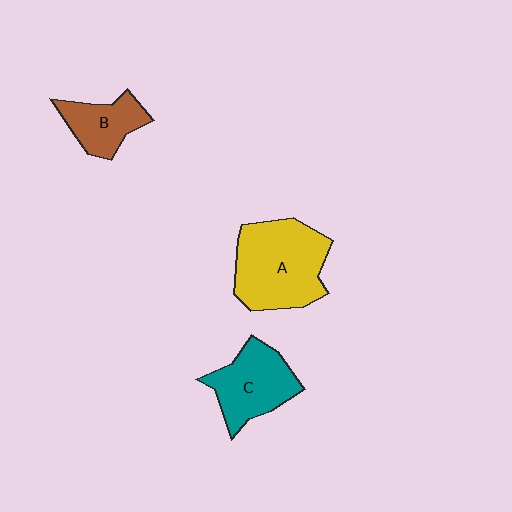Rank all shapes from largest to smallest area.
From largest to smallest: A (yellow), C (teal), B (brown).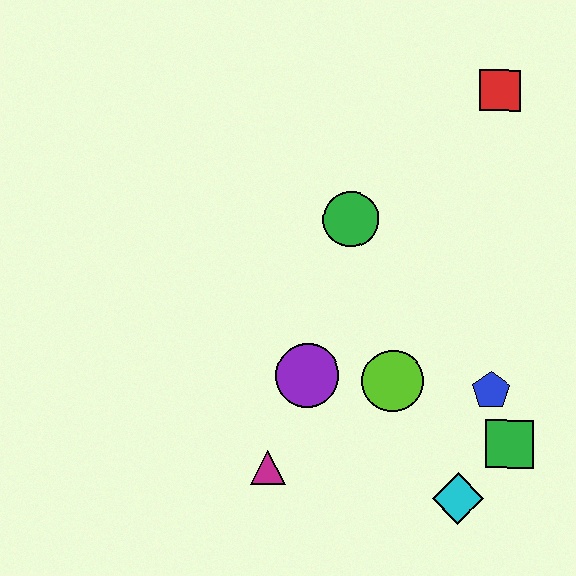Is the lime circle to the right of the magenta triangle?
Yes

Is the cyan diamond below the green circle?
Yes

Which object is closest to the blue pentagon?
The green square is closest to the blue pentagon.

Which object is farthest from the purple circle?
The red square is farthest from the purple circle.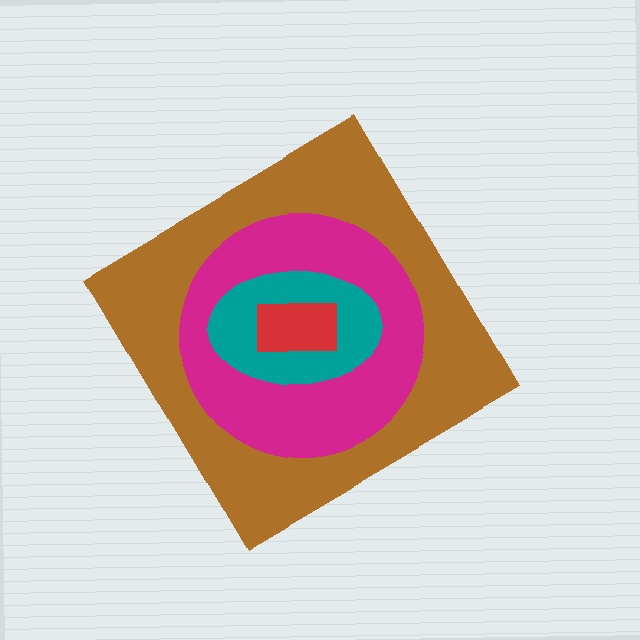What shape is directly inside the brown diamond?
The magenta circle.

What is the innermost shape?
The red rectangle.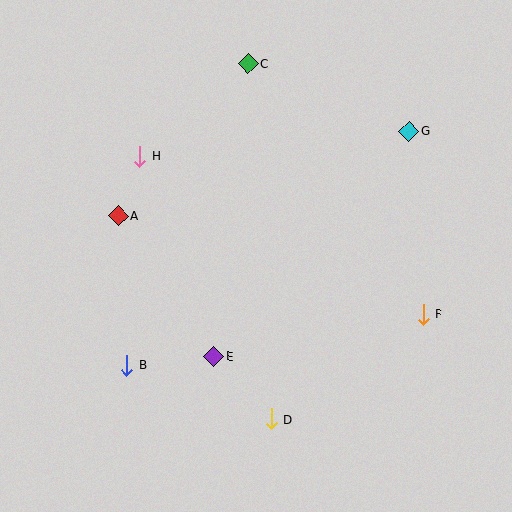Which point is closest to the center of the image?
Point E at (214, 357) is closest to the center.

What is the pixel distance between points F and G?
The distance between F and G is 184 pixels.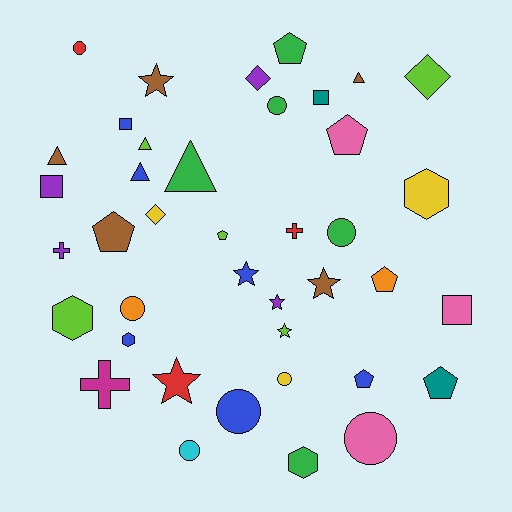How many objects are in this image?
There are 40 objects.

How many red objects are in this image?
There are 3 red objects.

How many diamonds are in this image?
There are 3 diamonds.